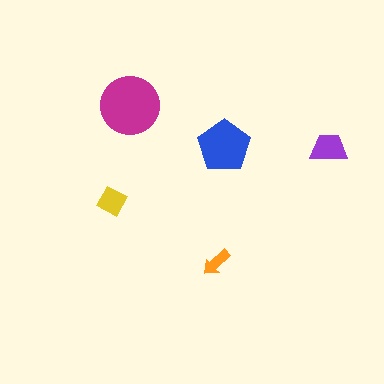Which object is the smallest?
The orange arrow.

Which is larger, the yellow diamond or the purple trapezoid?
The purple trapezoid.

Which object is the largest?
The magenta circle.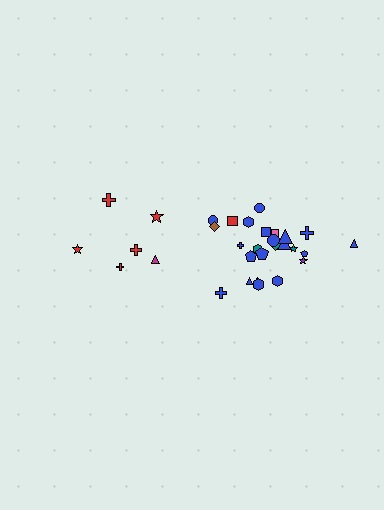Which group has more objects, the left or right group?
The right group.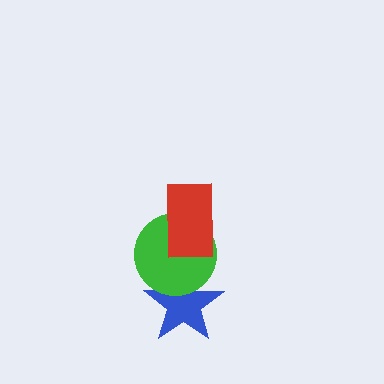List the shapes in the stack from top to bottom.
From top to bottom: the red rectangle, the green circle, the blue star.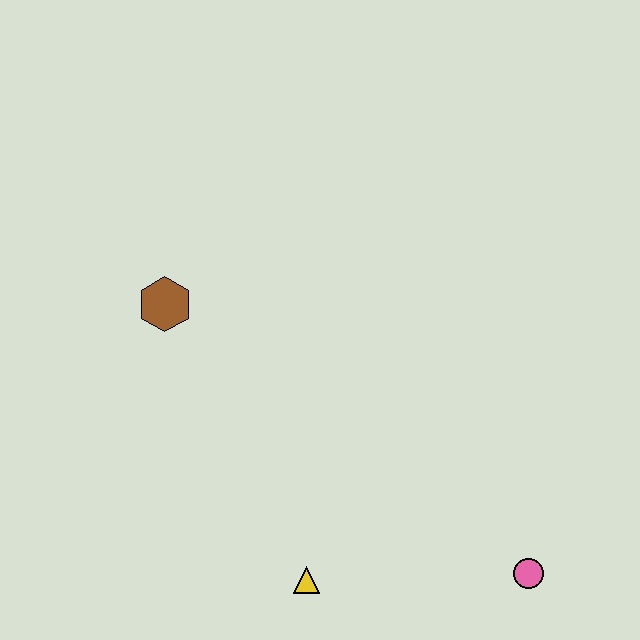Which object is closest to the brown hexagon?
The yellow triangle is closest to the brown hexagon.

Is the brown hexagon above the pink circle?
Yes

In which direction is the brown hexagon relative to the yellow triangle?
The brown hexagon is above the yellow triangle.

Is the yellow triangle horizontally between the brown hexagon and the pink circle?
Yes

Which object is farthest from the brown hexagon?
The pink circle is farthest from the brown hexagon.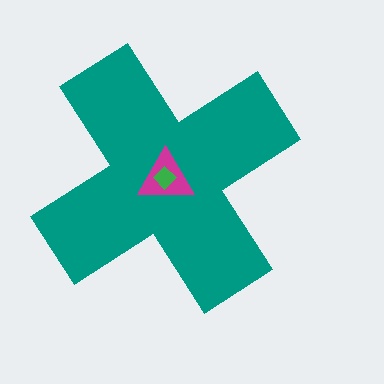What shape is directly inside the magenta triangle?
The green diamond.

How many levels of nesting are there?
3.